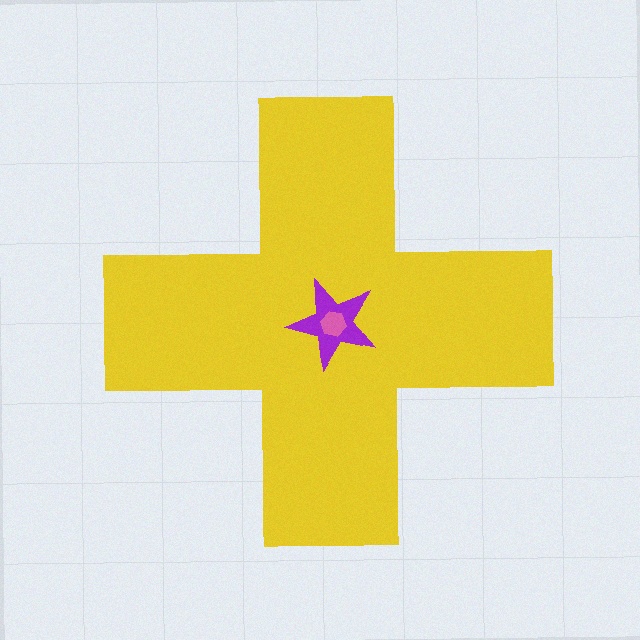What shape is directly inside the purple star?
The pink hexagon.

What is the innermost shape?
The pink hexagon.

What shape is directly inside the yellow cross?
The purple star.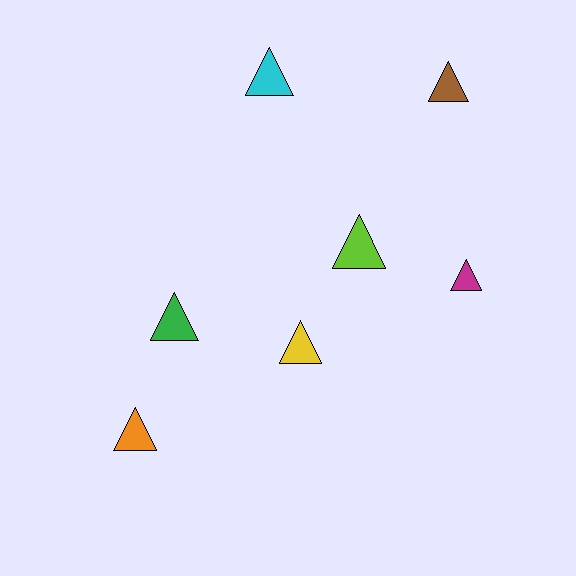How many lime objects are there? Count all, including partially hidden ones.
There is 1 lime object.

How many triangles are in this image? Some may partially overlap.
There are 7 triangles.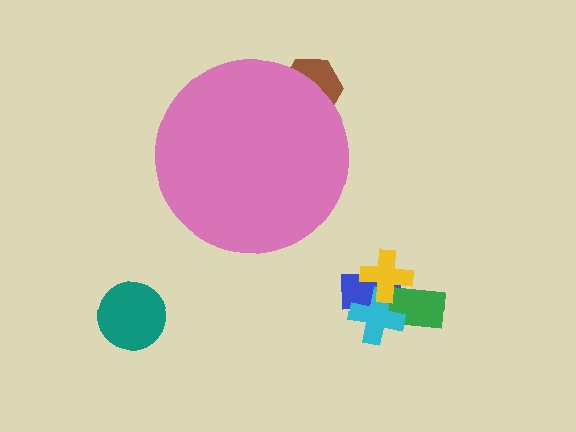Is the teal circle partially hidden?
No, the teal circle is fully visible.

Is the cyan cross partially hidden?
No, the cyan cross is fully visible.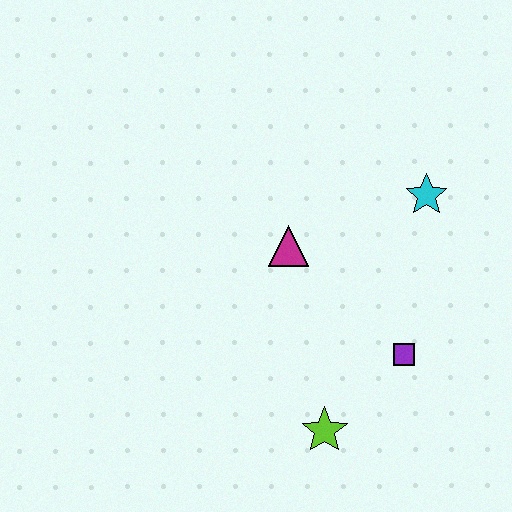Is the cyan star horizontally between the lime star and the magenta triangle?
No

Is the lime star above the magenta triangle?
No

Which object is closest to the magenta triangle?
The cyan star is closest to the magenta triangle.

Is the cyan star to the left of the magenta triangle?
No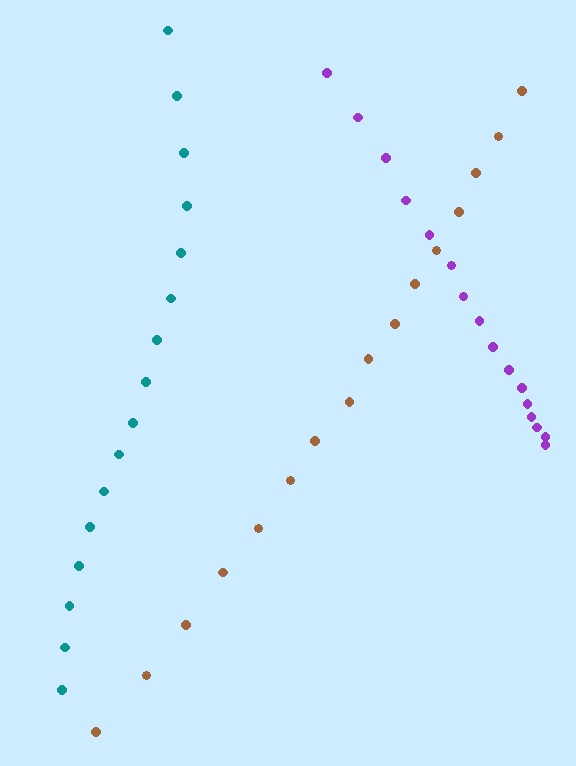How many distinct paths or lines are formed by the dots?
There are 3 distinct paths.